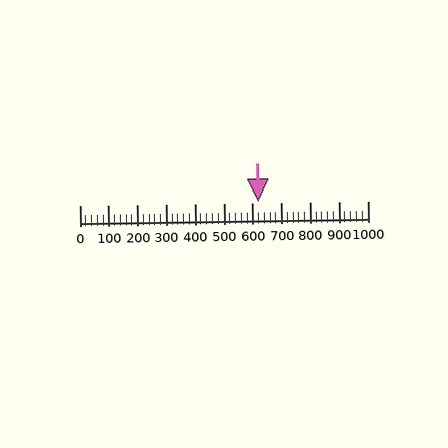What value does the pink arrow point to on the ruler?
The pink arrow points to approximately 620.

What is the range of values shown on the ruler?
The ruler shows values from 0 to 1000.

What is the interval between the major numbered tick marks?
The major tick marks are spaced 100 units apart.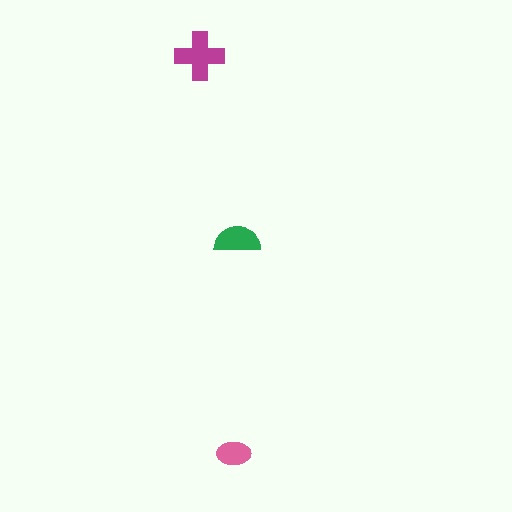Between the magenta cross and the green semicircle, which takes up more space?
The magenta cross.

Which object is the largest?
The magenta cross.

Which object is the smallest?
The pink ellipse.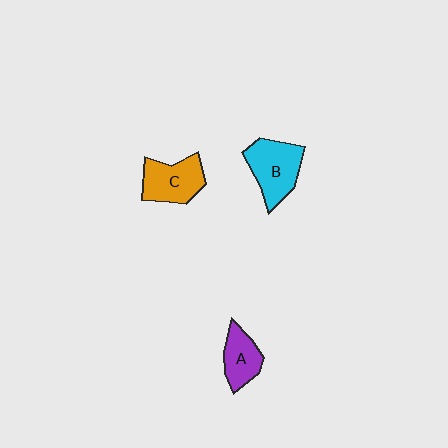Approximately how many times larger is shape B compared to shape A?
Approximately 1.5 times.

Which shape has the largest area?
Shape B (cyan).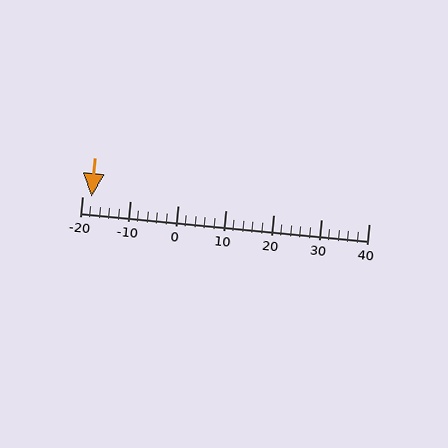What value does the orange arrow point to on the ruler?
The orange arrow points to approximately -18.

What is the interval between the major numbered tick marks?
The major tick marks are spaced 10 units apart.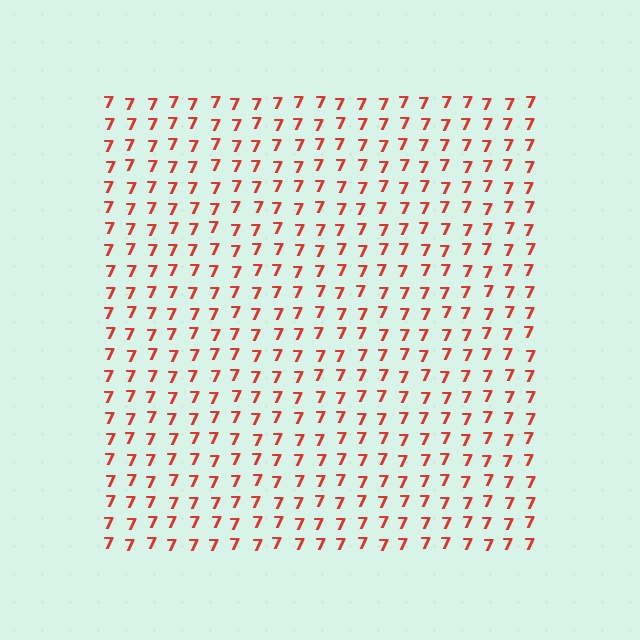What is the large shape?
The large shape is a square.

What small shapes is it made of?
It is made of small digit 7's.